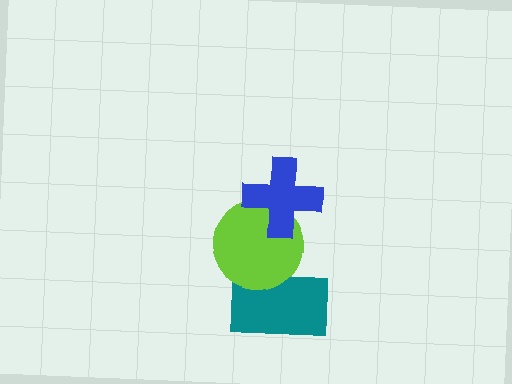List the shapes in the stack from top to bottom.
From top to bottom: the blue cross, the lime circle, the teal rectangle.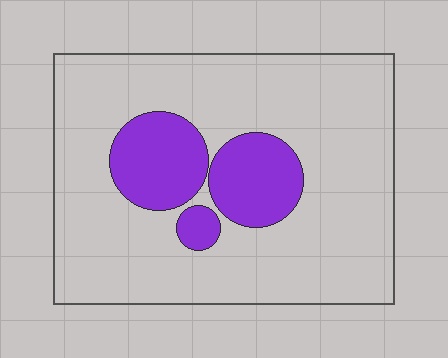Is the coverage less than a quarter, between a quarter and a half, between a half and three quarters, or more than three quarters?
Less than a quarter.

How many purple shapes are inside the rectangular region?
3.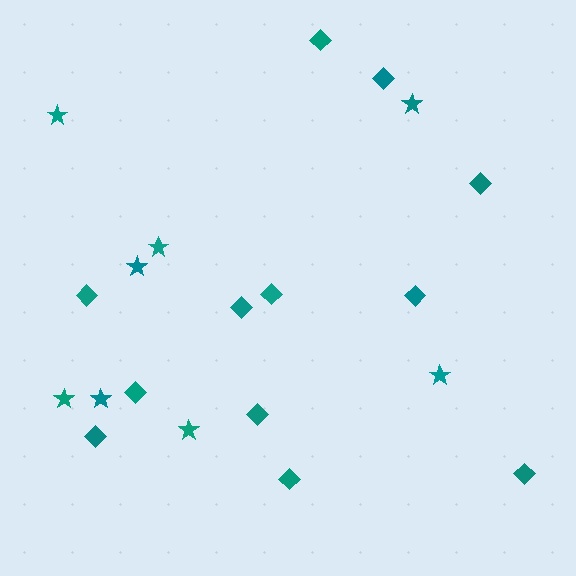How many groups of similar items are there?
There are 2 groups: one group of diamonds (12) and one group of stars (8).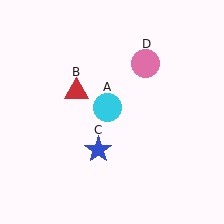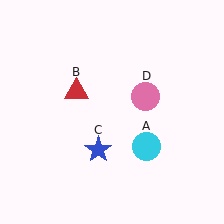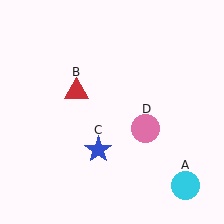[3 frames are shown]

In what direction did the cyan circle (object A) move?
The cyan circle (object A) moved down and to the right.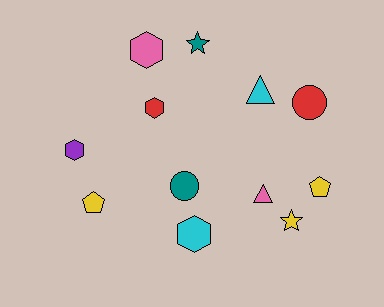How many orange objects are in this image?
There are no orange objects.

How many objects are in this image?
There are 12 objects.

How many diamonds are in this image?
There are no diamonds.